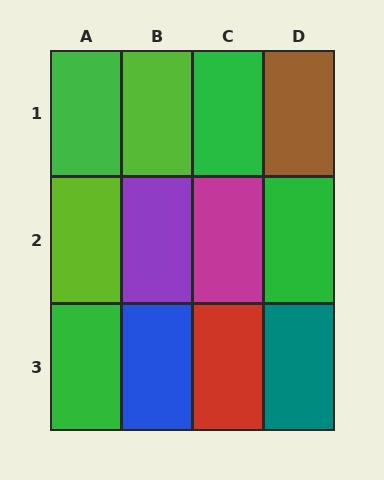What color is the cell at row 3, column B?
Blue.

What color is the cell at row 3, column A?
Green.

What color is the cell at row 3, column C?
Red.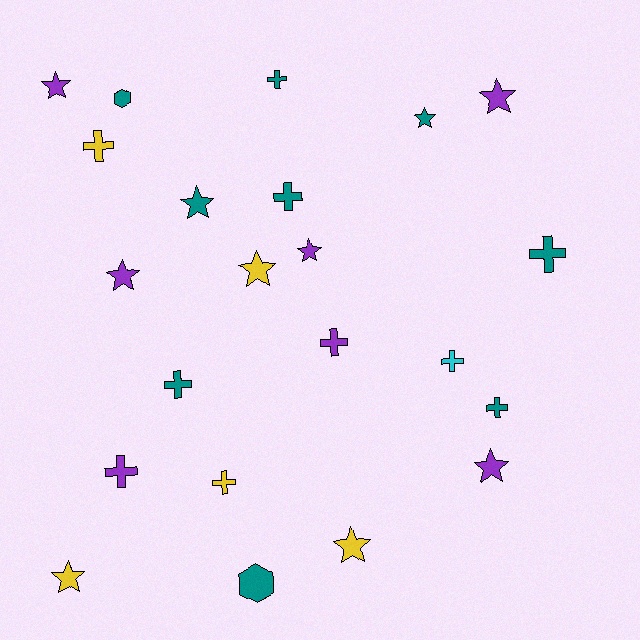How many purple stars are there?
There are 5 purple stars.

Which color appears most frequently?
Teal, with 9 objects.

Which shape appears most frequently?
Star, with 10 objects.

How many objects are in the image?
There are 22 objects.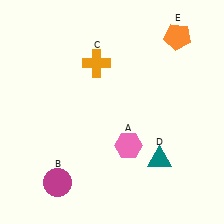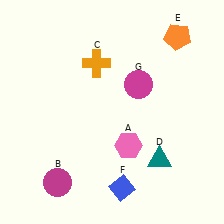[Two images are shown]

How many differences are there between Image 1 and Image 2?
There are 2 differences between the two images.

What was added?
A blue diamond (F), a magenta circle (G) were added in Image 2.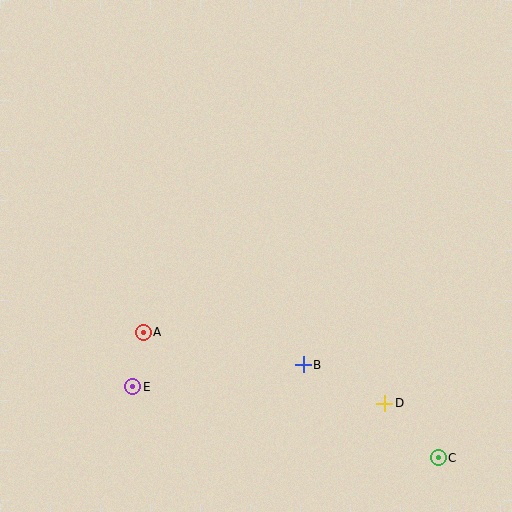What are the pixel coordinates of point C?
Point C is at (438, 458).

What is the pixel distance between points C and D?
The distance between C and D is 76 pixels.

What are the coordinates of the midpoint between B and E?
The midpoint between B and E is at (218, 376).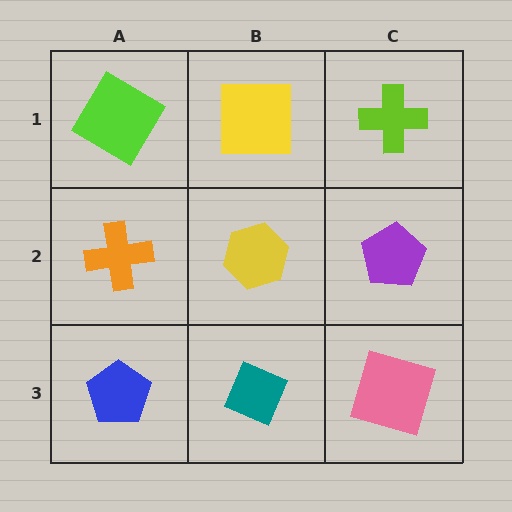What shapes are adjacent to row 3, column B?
A yellow hexagon (row 2, column B), a blue pentagon (row 3, column A), a pink square (row 3, column C).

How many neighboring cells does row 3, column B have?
3.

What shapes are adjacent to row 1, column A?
An orange cross (row 2, column A), a yellow square (row 1, column B).